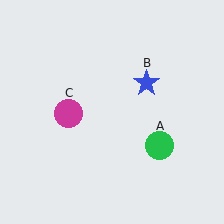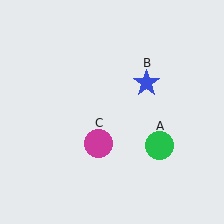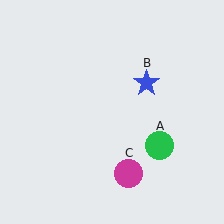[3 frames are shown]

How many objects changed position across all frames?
1 object changed position: magenta circle (object C).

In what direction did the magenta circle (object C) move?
The magenta circle (object C) moved down and to the right.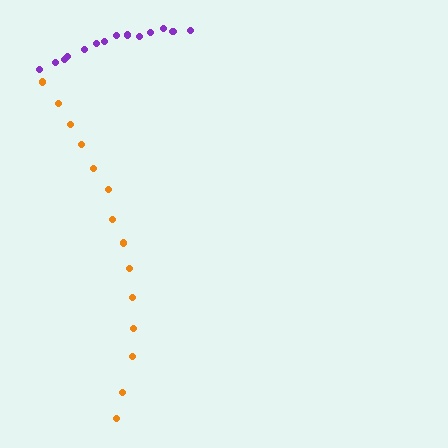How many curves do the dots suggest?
There are 2 distinct paths.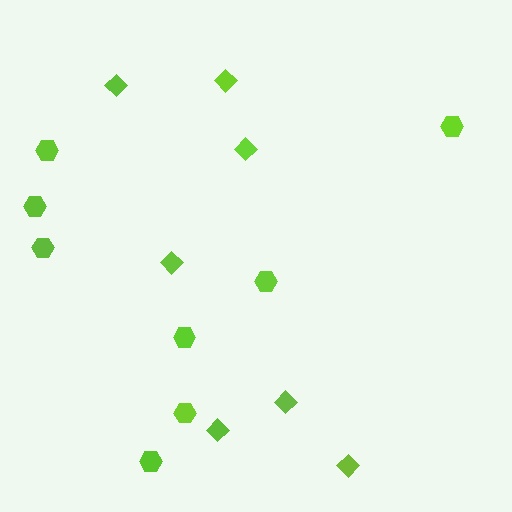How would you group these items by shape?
There are 2 groups: one group of hexagons (8) and one group of diamonds (7).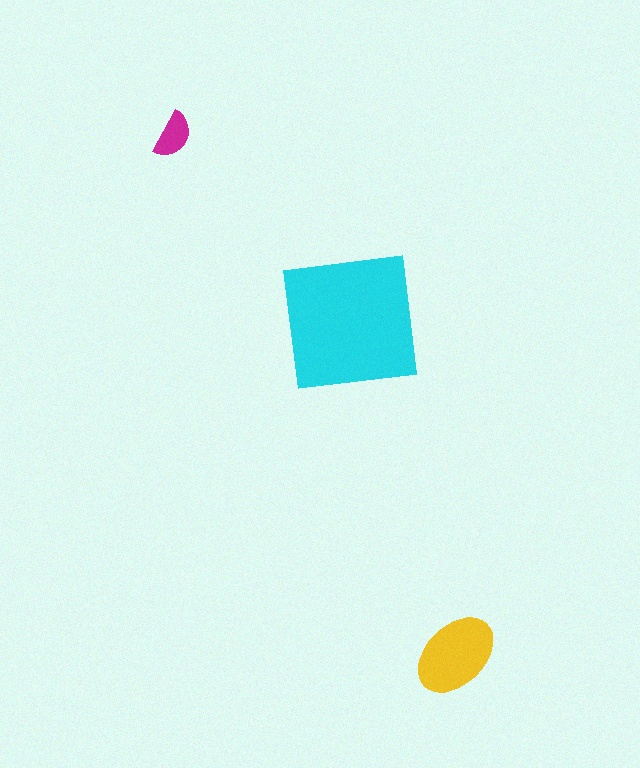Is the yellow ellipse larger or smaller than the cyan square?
Smaller.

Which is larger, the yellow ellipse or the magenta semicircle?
The yellow ellipse.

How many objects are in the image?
There are 3 objects in the image.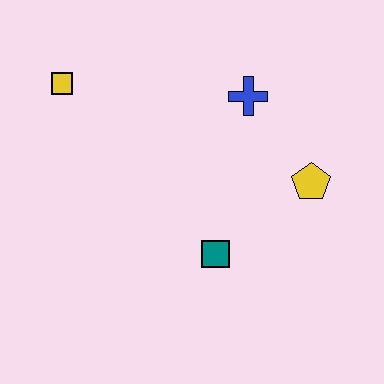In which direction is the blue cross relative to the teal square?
The blue cross is above the teal square.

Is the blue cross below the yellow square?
Yes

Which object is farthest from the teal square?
The yellow square is farthest from the teal square.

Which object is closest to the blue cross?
The yellow pentagon is closest to the blue cross.